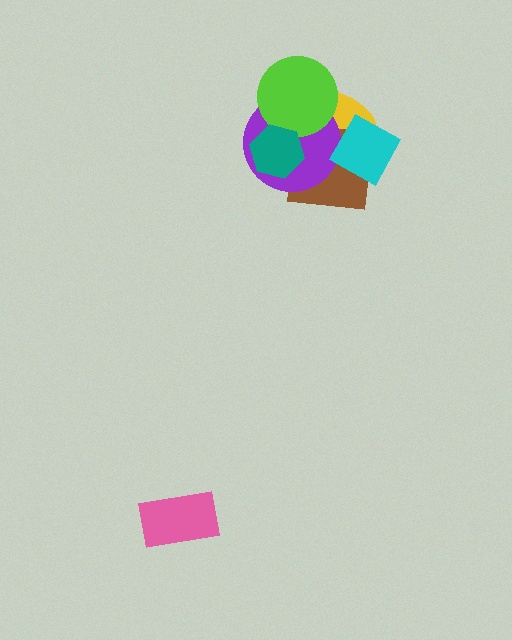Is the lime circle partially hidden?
Yes, it is partially covered by another shape.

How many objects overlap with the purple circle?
5 objects overlap with the purple circle.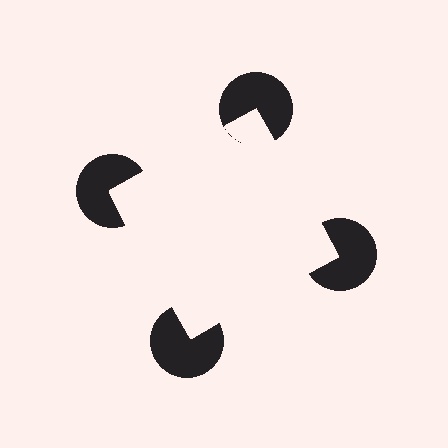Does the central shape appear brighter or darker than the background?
It typically appears slightly brighter than the background, even though no actual brightness change is drawn.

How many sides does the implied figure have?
4 sides.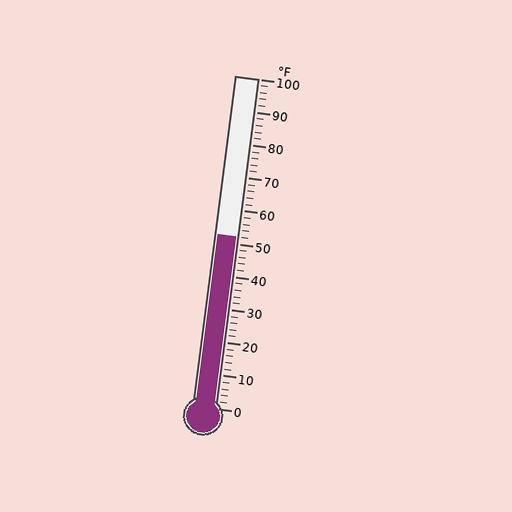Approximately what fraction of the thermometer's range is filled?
The thermometer is filled to approximately 50% of its range.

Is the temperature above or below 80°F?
The temperature is below 80°F.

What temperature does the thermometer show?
The thermometer shows approximately 52°F.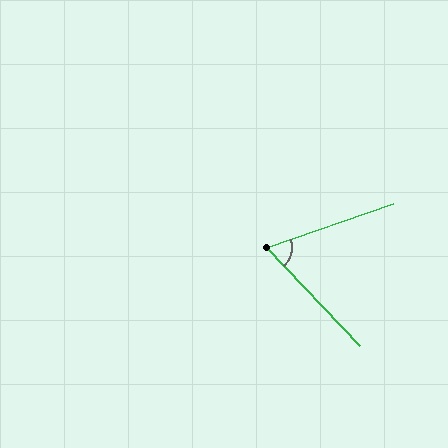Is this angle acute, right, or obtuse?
It is acute.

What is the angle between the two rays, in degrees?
Approximately 66 degrees.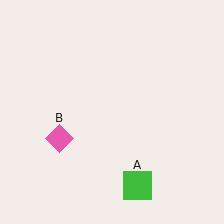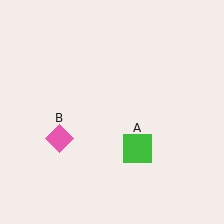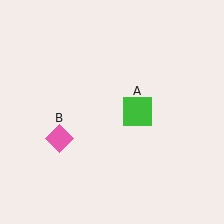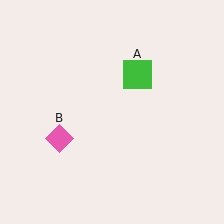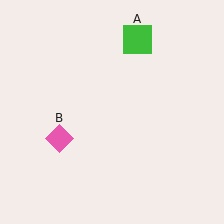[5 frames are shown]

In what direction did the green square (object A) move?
The green square (object A) moved up.